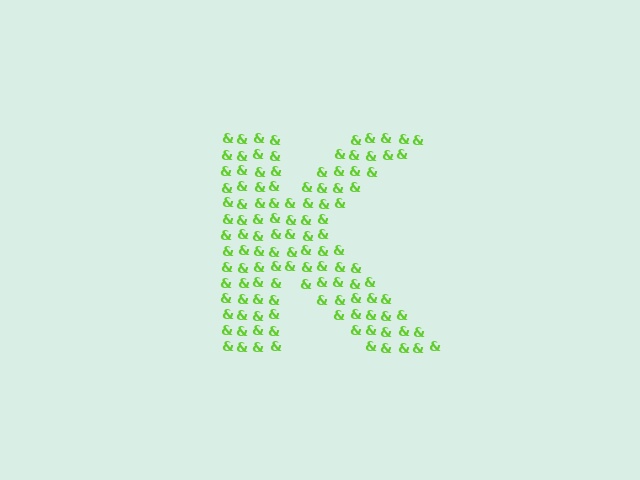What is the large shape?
The large shape is the letter K.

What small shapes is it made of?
It is made of small ampersands.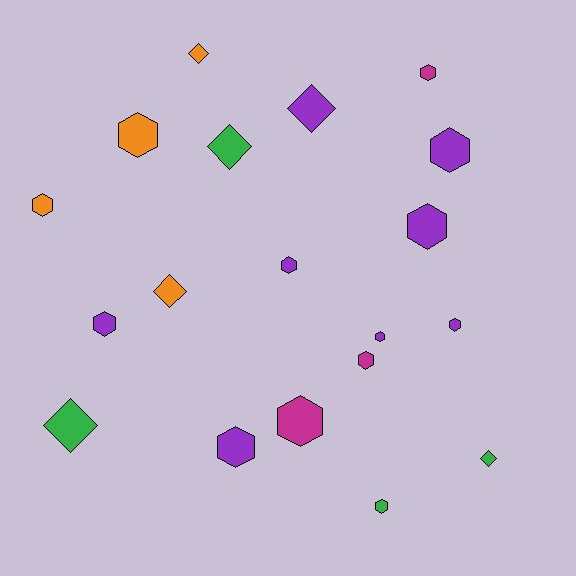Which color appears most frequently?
Purple, with 8 objects.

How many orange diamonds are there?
There are 2 orange diamonds.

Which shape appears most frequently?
Hexagon, with 13 objects.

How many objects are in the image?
There are 19 objects.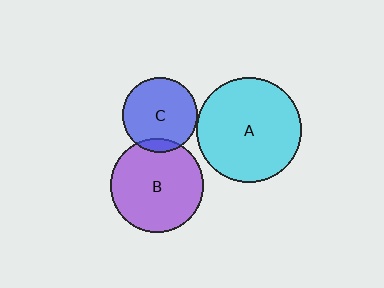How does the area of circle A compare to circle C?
Approximately 2.0 times.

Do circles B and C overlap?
Yes.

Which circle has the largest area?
Circle A (cyan).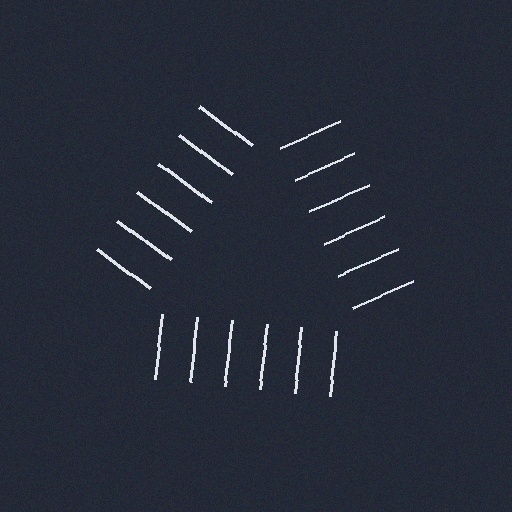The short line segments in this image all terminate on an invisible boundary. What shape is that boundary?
An illusory triangle — the line segments terminate on its edges but no continuous stroke is drawn.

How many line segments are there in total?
18 — 6 along each of the 3 edges.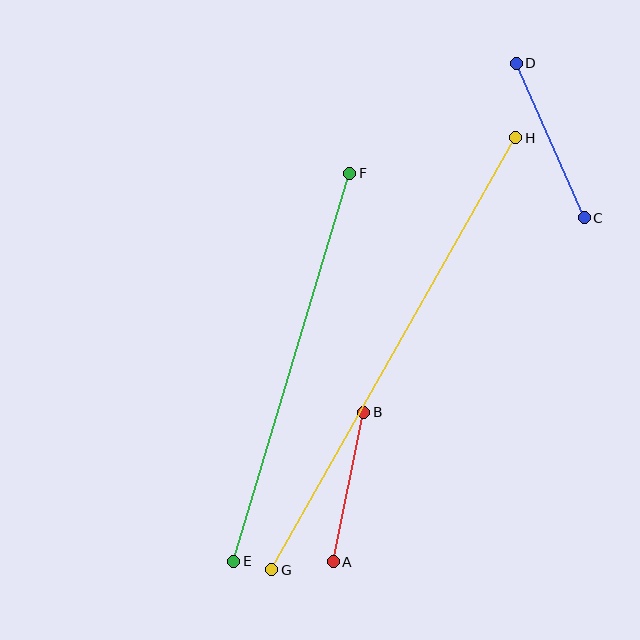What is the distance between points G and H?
The distance is approximately 496 pixels.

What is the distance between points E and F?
The distance is approximately 405 pixels.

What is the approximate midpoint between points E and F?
The midpoint is at approximately (292, 367) pixels.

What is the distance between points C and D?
The distance is approximately 169 pixels.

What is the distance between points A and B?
The distance is approximately 152 pixels.